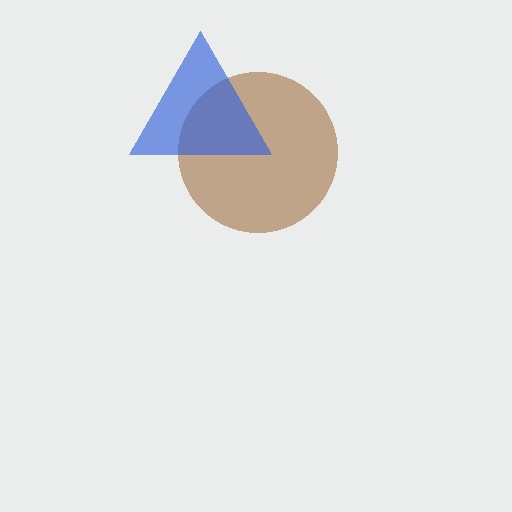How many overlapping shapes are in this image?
There are 2 overlapping shapes in the image.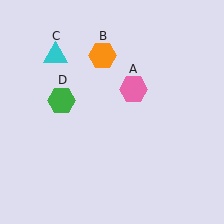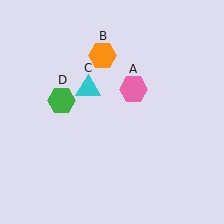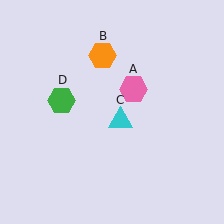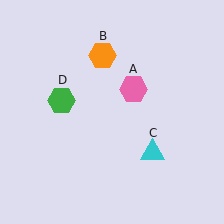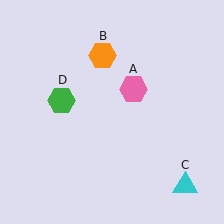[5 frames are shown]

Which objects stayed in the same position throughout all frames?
Pink hexagon (object A) and orange hexagon (object B) and green hexagon (object D) remained stationary.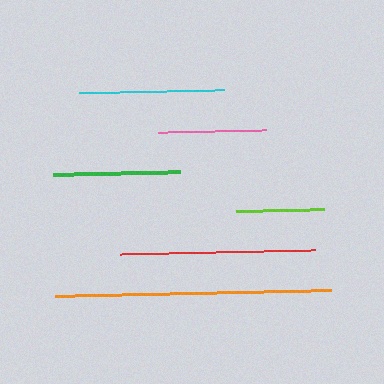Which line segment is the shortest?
The lime line is the shortest at approximately 89 pixels.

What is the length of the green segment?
The green segment is approximately 127 pixels long.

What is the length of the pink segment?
The pink segment is approximately 108 pixels long.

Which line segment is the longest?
The orange line is the longest at approximately 276 pixels.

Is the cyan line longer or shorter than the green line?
The cyan line is longer than the green line.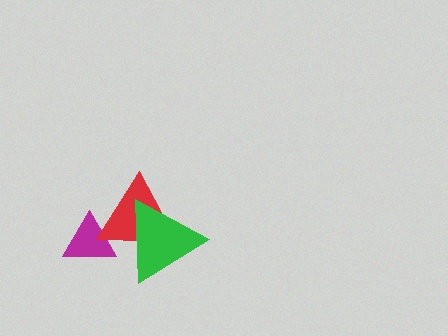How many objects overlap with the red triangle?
2 objects overlap with the red triangle.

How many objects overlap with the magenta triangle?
2 objects overlap with the magenta triangle.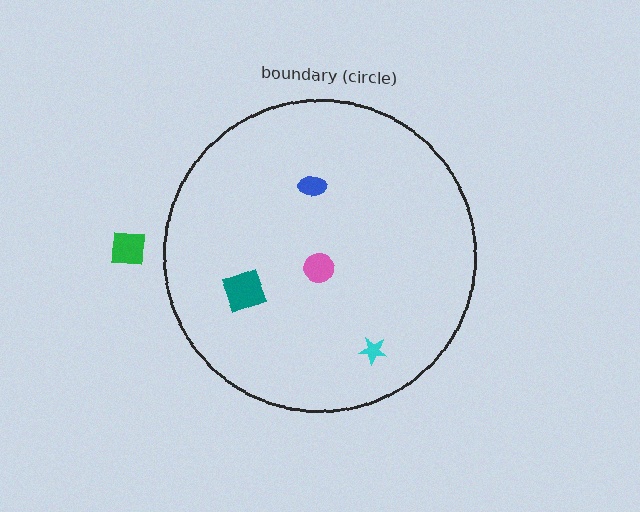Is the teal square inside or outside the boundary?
Inside.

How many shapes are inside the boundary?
4 inside, 1 outside.